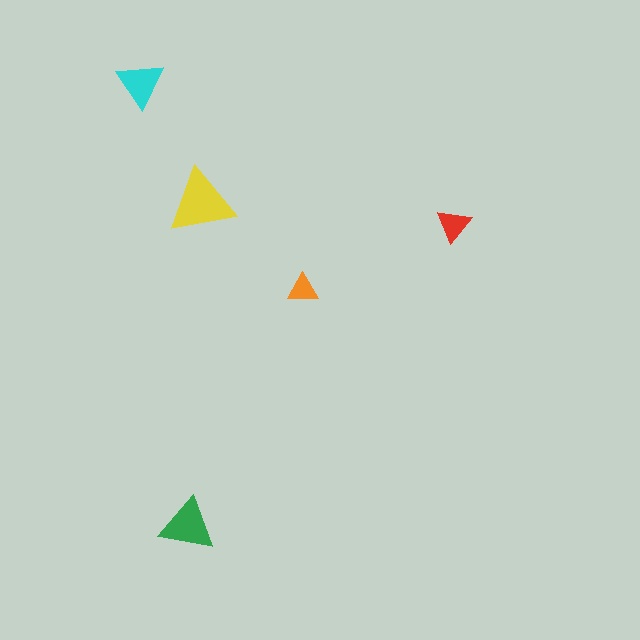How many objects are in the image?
There are 5 objects in the image.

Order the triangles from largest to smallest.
the yellow one, the green one, the cyan one, the red one, the orange one.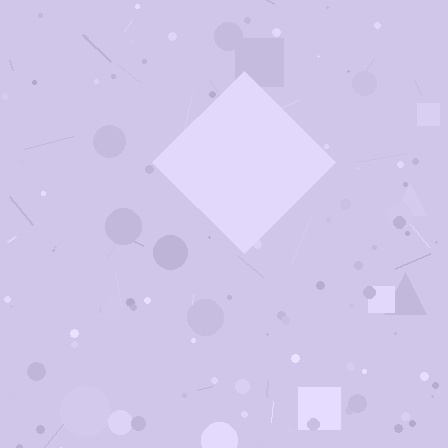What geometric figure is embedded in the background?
A diamond is embedded in the background.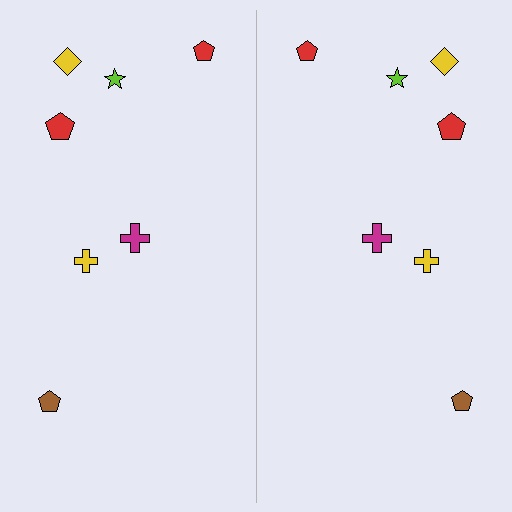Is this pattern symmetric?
Yes, this pattern has bilateral (reflection) symmetry.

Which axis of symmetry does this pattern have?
The pattern has a vertical axis of symmetry running through the center of the image.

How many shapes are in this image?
There are 14 shapes in this image.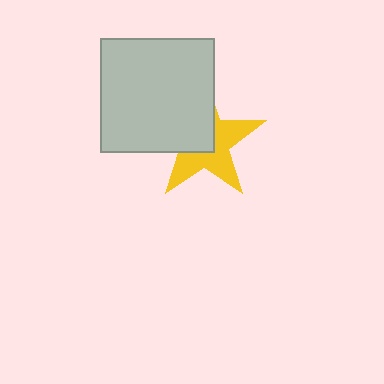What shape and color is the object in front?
The object in front is a light gray square.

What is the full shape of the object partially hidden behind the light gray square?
The partially hidden object is a yellow star.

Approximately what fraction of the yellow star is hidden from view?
Roughly 48% of the yellow star is hidden behind the light gray square.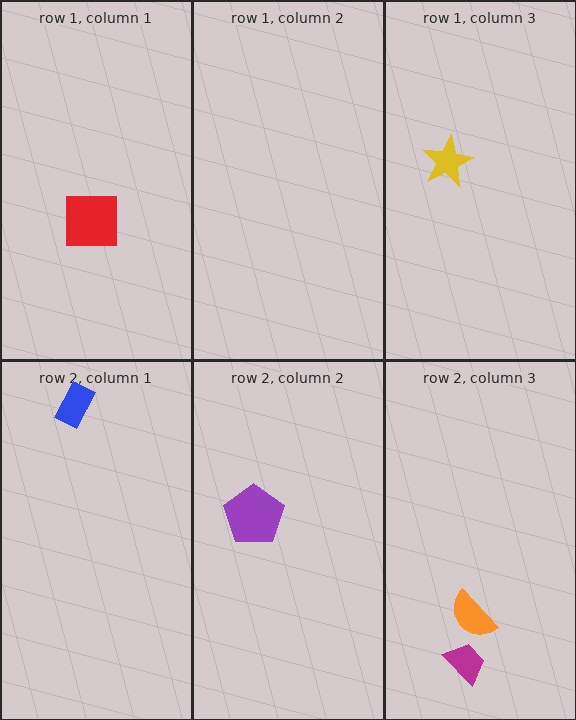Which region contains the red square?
The row 1, column 1 region.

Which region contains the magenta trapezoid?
The row 2, column 3 region.